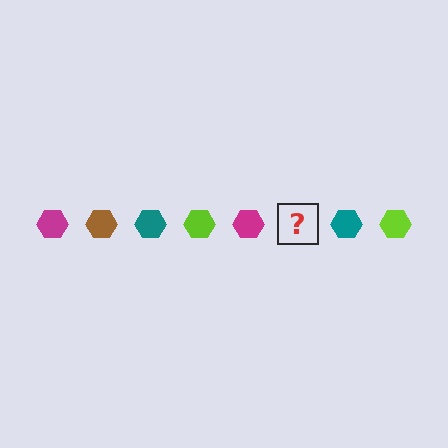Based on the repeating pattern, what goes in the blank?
The blank should be a brown hexagon.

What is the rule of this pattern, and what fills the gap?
The rule is that the pattern cycles through magenta, brown, teal, lime hexagons. The gap should be filled with a brown hexagon.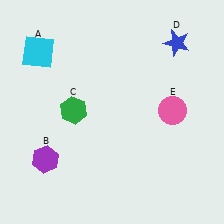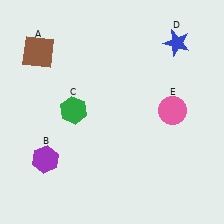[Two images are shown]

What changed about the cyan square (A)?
In Image 1, A is cyan. In Image 2, it changed to brown.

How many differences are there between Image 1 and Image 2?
There is 1 difference between the two images.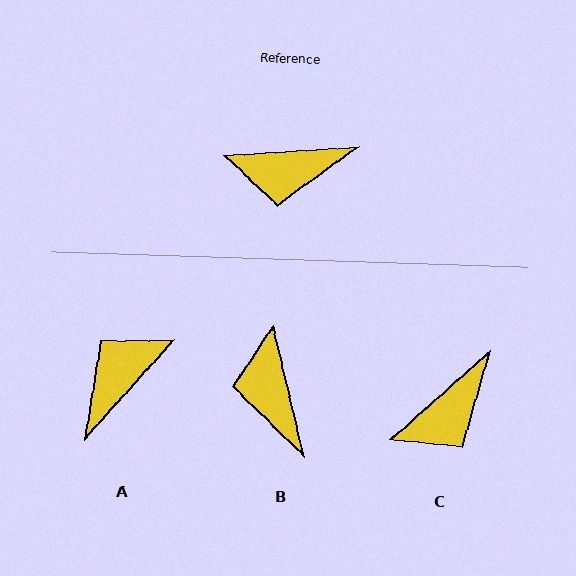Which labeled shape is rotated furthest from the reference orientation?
A, about 136 degrees away.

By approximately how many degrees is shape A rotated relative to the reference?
Approximately 136 degrees clockwise.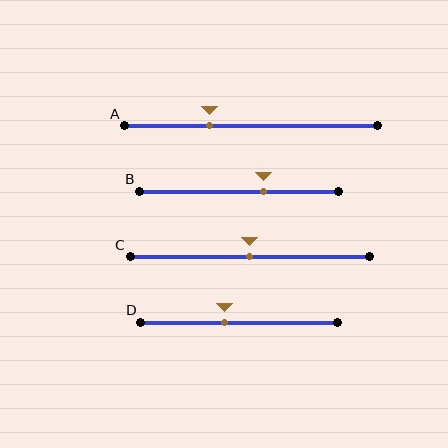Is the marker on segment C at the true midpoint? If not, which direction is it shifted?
Yes, the marker on segment C is at the true midpoint.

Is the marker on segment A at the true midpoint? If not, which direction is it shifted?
No, the marker on segment A is shifted to the left by about 16% of the segment length.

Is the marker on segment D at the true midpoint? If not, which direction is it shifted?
No, the marker on segment D is shifted to the left by about 8% of the segment length.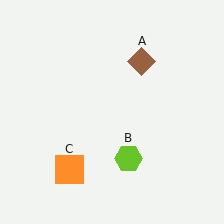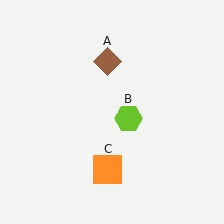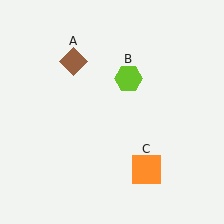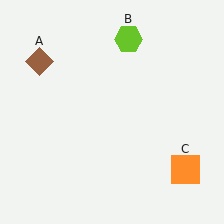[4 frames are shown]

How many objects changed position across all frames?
3 objects changed position: brown diamond (object A), lime hexagon (object B), orange square (object C).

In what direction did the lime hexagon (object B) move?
The lime hexagon (object B) moved up.